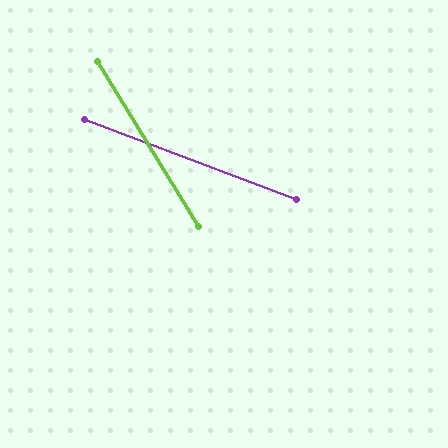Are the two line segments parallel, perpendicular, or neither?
Neither parallel nor perpendicular — they differ by about 38°.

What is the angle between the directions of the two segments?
Approximately 38 degrees.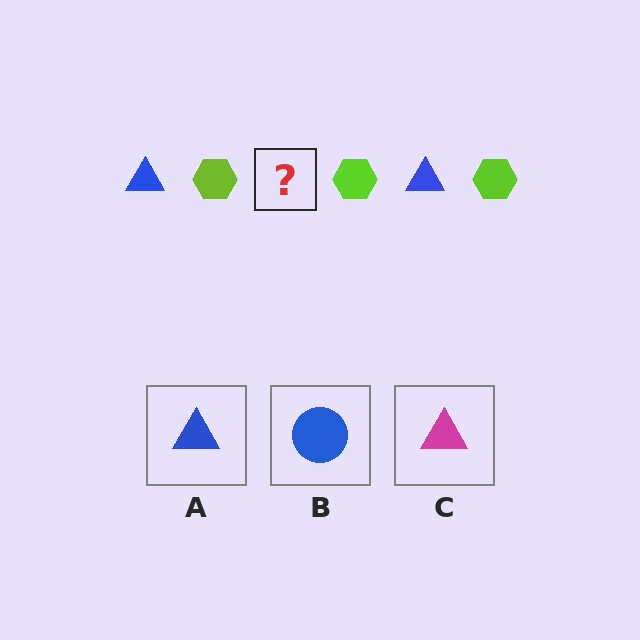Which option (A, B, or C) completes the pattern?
A.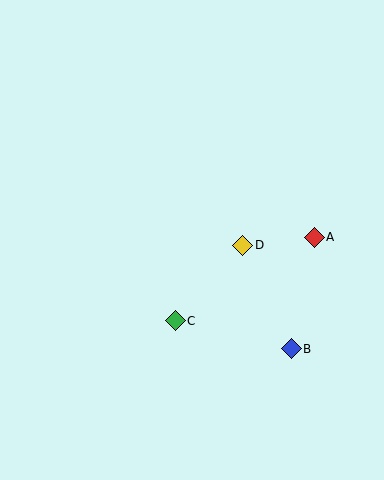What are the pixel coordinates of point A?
Point A is at (314, 237).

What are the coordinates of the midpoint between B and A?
The midpoint between B and A is at (303, 293).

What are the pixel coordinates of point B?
Point B is at (291, 349).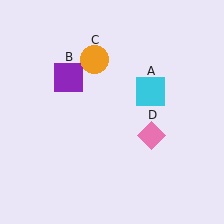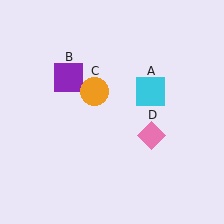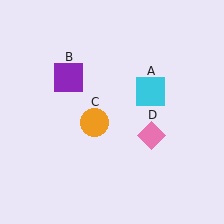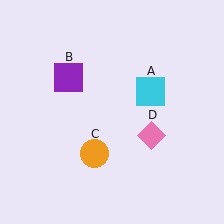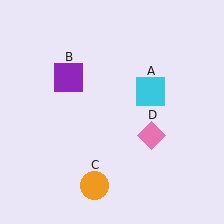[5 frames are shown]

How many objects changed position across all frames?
1 object changed position: orange circle (object C).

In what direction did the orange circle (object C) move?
The orange circle (object C) moved down.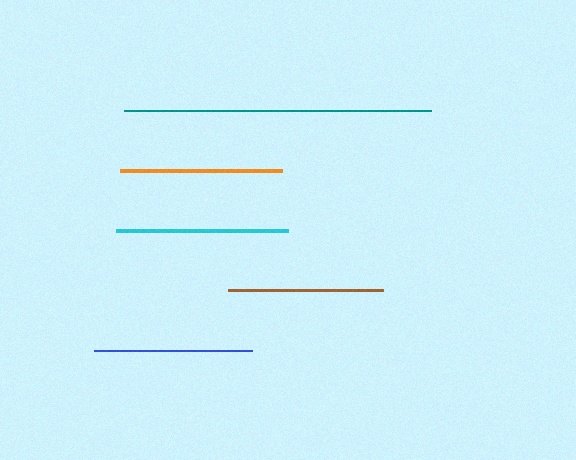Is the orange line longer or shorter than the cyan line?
The cyan line is longer than the orange line.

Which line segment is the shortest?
The brown line is the shortest at approximately 155 pixels.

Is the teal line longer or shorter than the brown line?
The teal line is longer than the brown line.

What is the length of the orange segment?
The orange segment is approximately 163 pixels long.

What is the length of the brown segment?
The brown segment is approximately 155 pixels long.